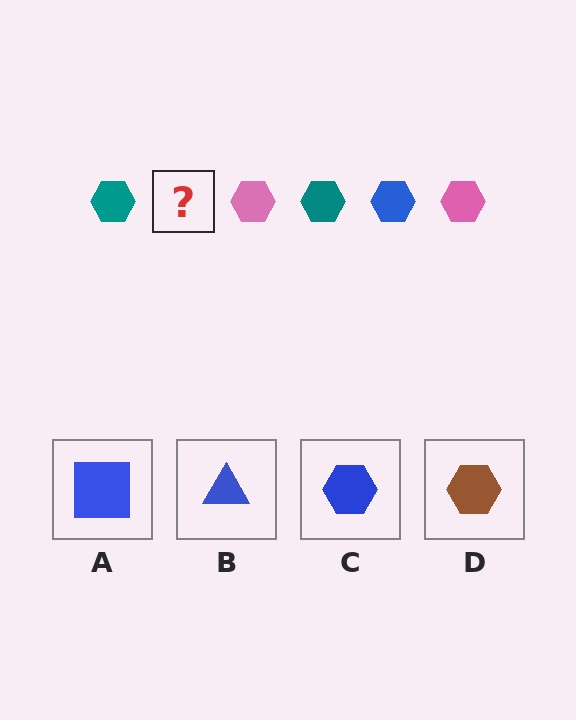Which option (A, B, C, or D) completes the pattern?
C.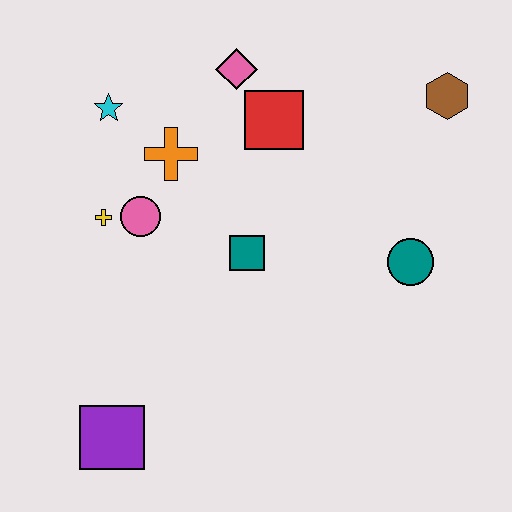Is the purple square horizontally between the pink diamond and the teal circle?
No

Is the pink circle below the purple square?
No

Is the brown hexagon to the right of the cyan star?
Yes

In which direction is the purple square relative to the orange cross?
The purple square is below the orange cross.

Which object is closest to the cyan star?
The orange cross is closest to the cyan star.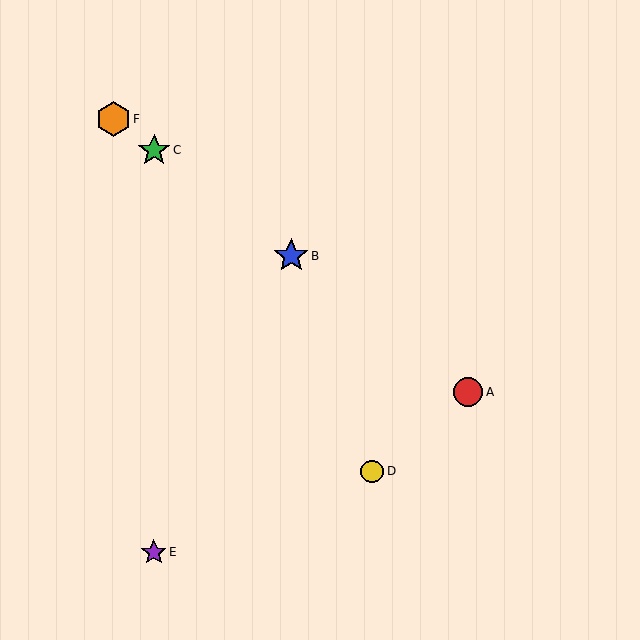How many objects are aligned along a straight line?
4 objects (A, B, C, F) are aligned along a straight line.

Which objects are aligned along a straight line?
Objects A, B, C, F are aligned along a straight line.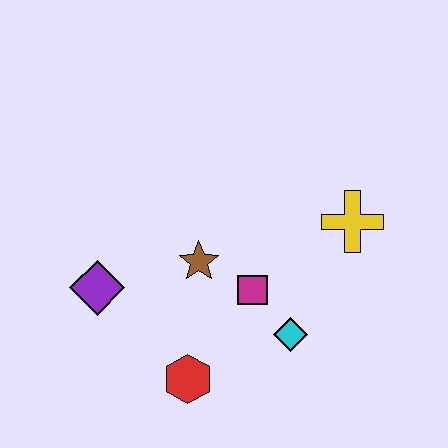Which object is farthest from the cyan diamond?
The purple diamond is farthest from the cyan diamond.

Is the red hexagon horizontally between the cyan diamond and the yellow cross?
No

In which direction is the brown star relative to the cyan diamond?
The brown star is to the left of the cyan diamond.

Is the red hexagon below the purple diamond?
Yes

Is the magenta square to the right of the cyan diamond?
No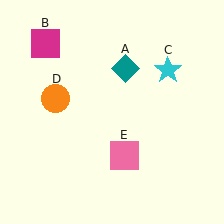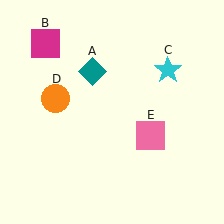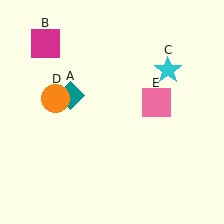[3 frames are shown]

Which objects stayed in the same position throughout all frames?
Magenta square (object B) and cyan star (object C) and orange circle (object D) remained stationary.